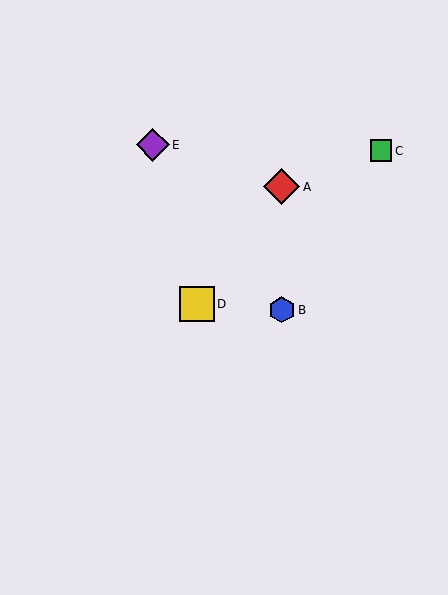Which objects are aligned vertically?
Objects A, B are aligned vertically.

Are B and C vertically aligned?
No, B is at x≈282 and C is at x≈381.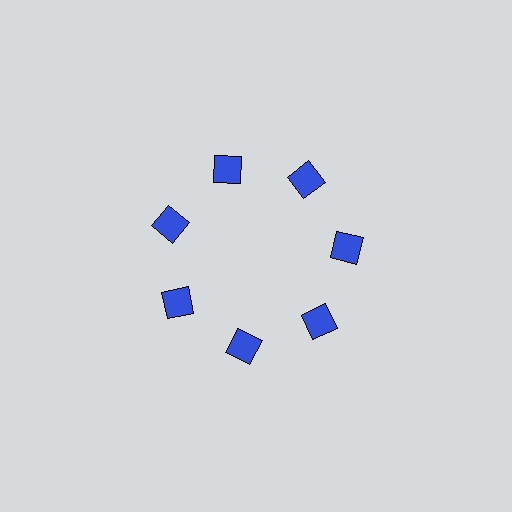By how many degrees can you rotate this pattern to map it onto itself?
The pattern maps onto itself every 51 degrees of rotation.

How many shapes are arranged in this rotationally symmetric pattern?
There are 7 shapes, arranged in 7 groups of 1.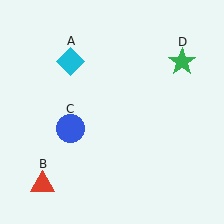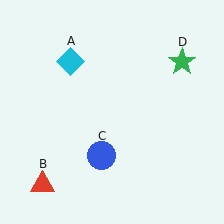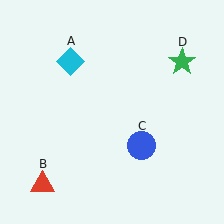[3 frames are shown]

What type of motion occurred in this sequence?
The blue circle (object C) rotated counterclockwise around the center of the scene.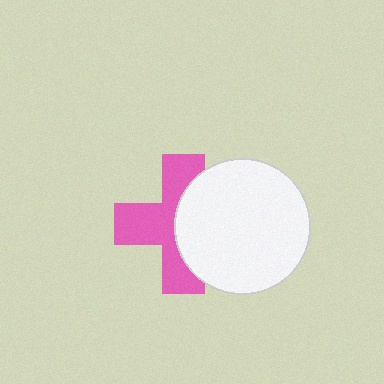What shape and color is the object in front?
The object in front is a white circle.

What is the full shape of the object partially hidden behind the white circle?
The partially hidden object is a pink cross.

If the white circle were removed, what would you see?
You would see the complete pink cross.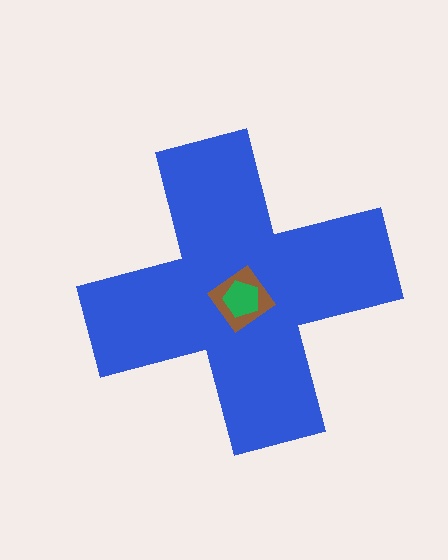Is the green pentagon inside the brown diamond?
Yes.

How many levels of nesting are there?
3.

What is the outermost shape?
The blue cross.